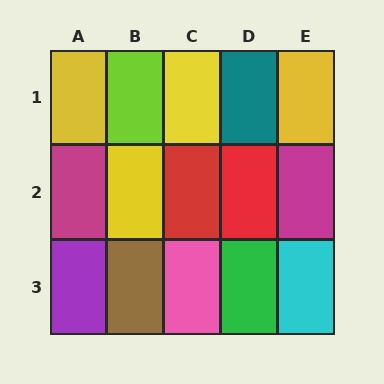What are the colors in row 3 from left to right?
Purple, brown, pink, green, cyan.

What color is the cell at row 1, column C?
Yellow.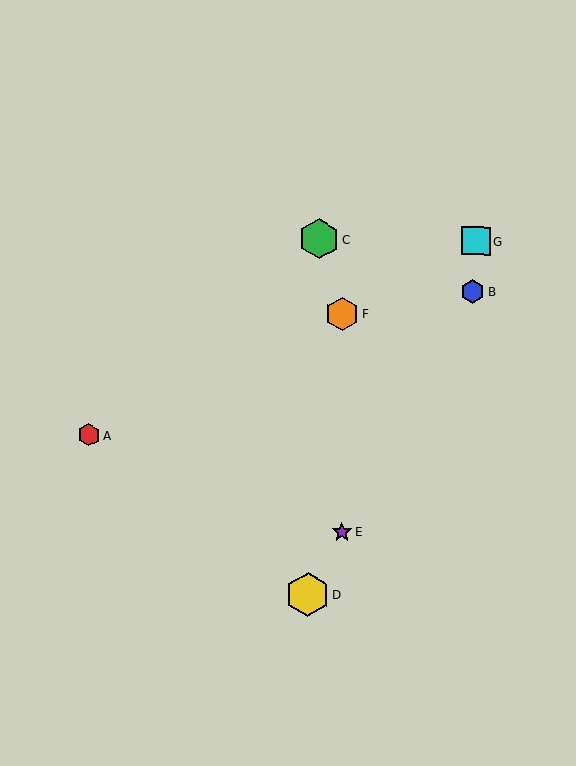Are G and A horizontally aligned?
No, G is at y≈241 and A is at y≈435.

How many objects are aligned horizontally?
2 objects (C, G) are aligned horizontally.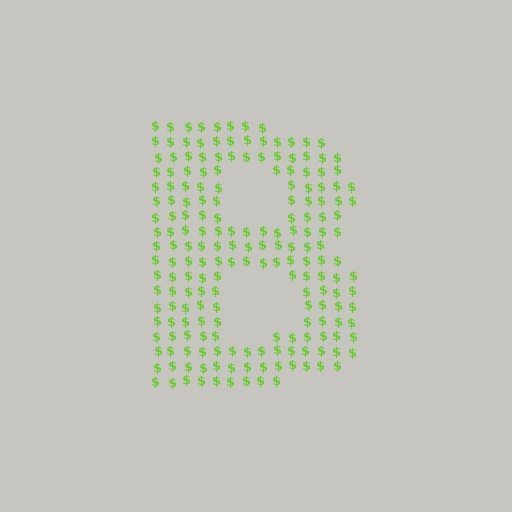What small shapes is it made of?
It is made of small dollar signs.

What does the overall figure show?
The overall figure shows the letter B.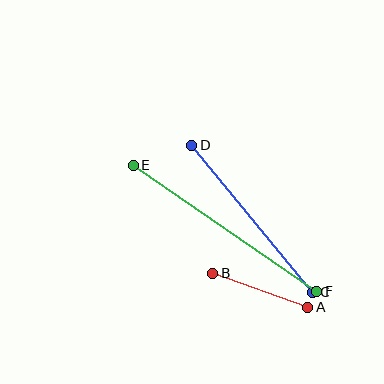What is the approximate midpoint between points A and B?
The midpoint is at approximately (260, 290) pixels.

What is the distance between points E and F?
The distance is approximately 222 pixels.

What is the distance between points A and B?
The distance is approximately 101 pixels.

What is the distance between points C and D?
The distance is approximately 190 pixels.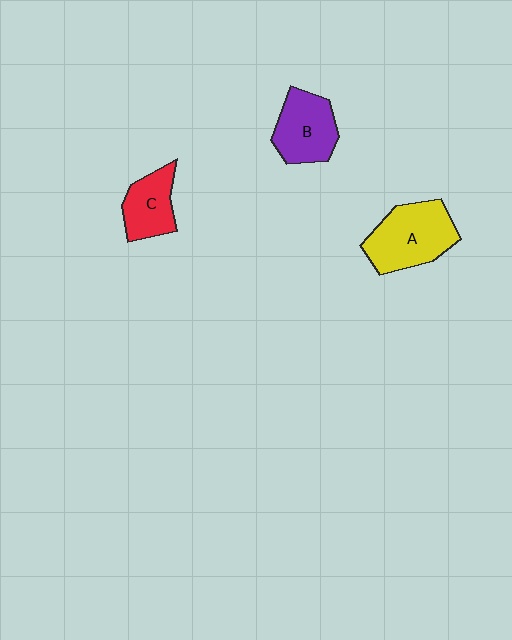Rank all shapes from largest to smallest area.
From largest to smallest: A (yellow), B (purple), C (red).